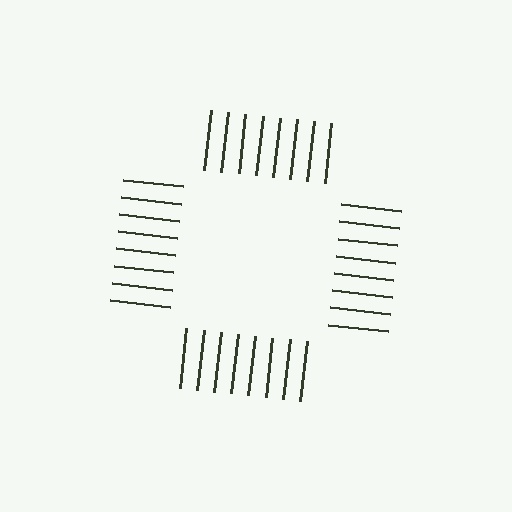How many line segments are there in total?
32 — 8 along each of the 4 edges.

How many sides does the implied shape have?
4 sides — the line-ends trace a square.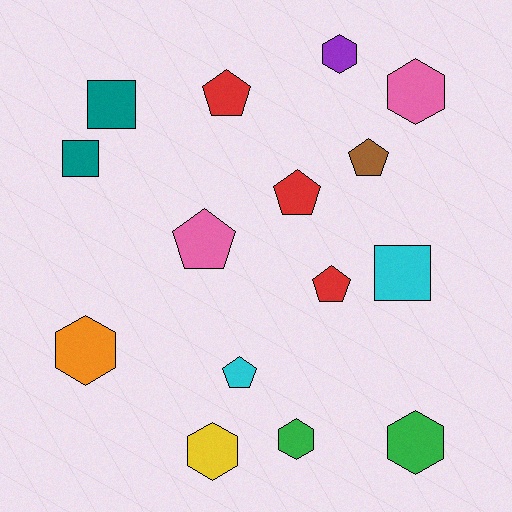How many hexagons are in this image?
There are 6 hexagons.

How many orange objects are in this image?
There is 1 orange object.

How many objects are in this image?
There are 15 objects.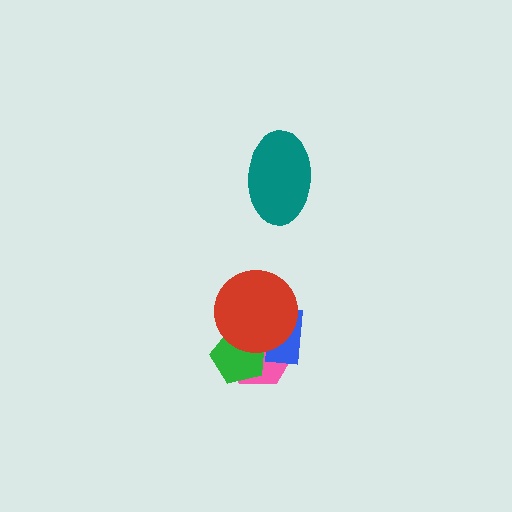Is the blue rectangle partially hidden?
Yes, it is partially covered by another shape.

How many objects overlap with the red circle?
3 objects overlap with the red circle.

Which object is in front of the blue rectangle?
The red circle is in front of the blue rectangle.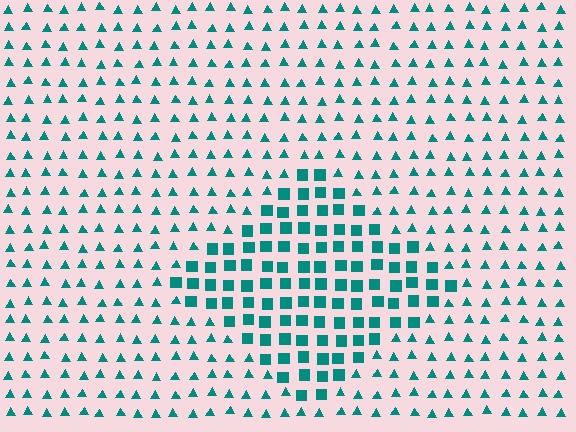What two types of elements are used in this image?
The image uses squares inside the diamond region and triangles outside it.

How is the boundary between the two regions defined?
The boundary is defined by a change in element shape: squares inside vs. triangles outside. All elements share the same color and spacing.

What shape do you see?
I see a diamond.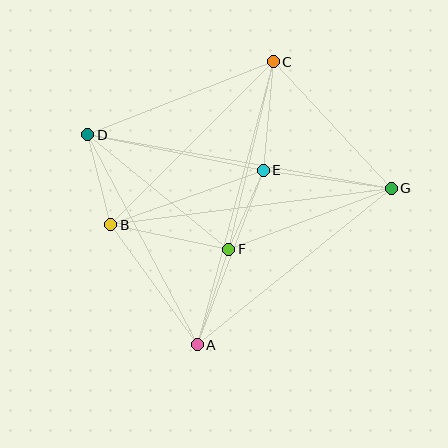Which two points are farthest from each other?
Points D and G are farthest from each other.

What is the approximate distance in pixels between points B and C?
The distance between B and C is approximately 230 pixels.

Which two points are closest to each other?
Points E and F are closest to each other.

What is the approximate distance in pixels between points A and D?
The distance between A and D is approximately 237 pixels.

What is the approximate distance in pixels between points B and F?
The distance between B and F is approximately 121 pixels.